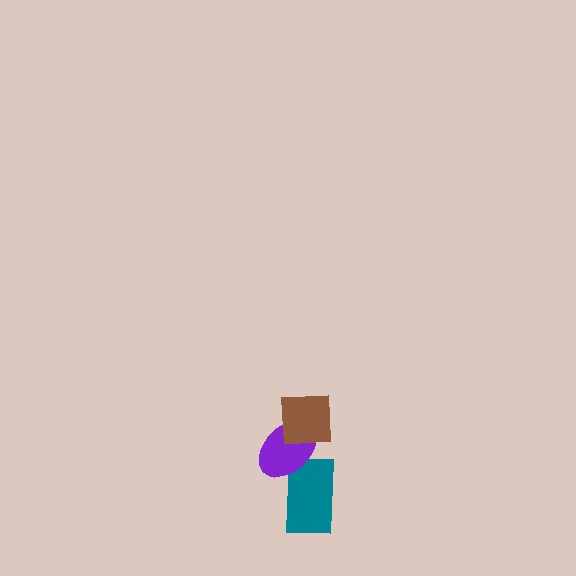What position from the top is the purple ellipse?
The purple ellipse is 2nd from the top.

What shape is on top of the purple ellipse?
The brown square is on top of the purple ellipse.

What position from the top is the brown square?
The brown square is 1st from the top.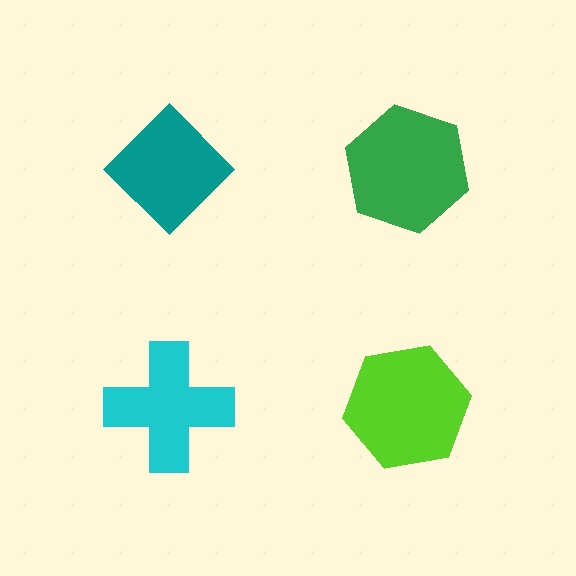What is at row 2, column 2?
A lime hexagon.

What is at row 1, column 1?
A teal diamond.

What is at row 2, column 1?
A cyan cross.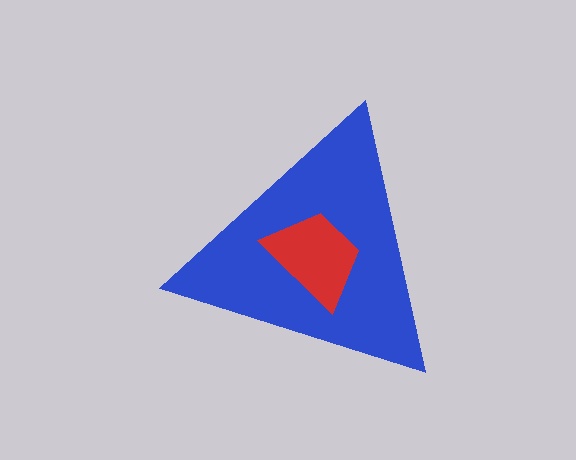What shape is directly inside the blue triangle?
The red trapezoid.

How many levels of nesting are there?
2.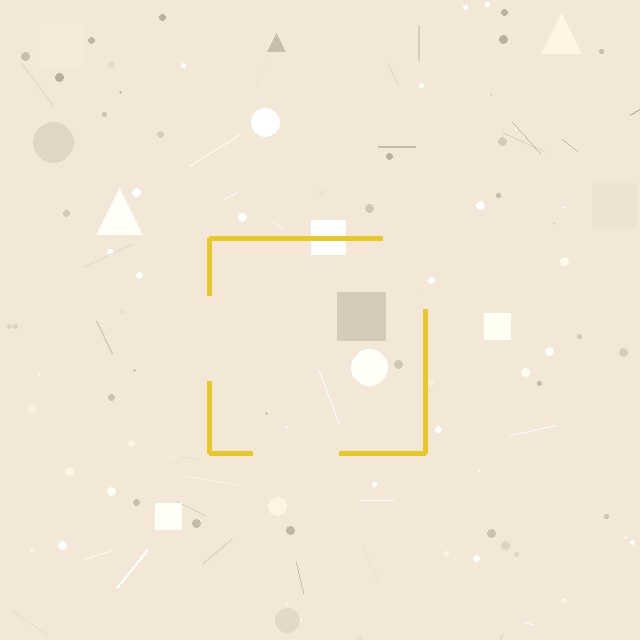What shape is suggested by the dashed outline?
The dashed outline suggests a square.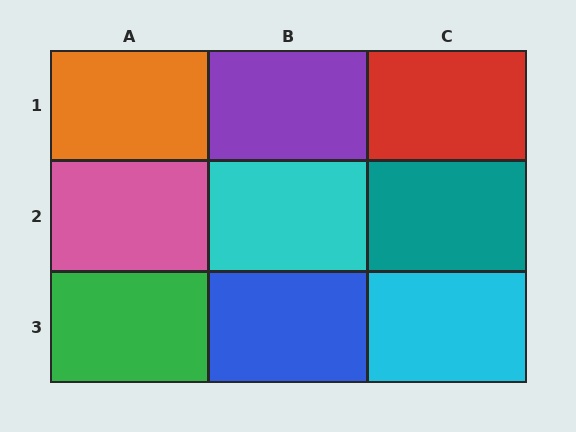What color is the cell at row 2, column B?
Cyan.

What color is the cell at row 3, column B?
Blue.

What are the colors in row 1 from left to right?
Orange, purple, red.